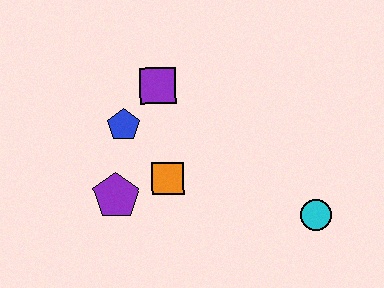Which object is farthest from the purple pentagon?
The cyan circle is farthest from the purple pentagon.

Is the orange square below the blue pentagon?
Yes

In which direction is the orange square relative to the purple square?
The orange square is below the purple square.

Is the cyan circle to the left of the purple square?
No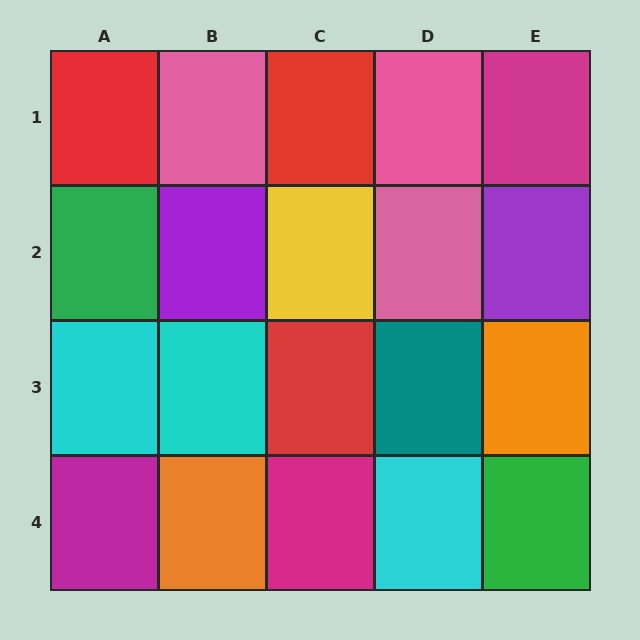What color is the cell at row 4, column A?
Magenta.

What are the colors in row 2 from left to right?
Green, purple, yellow, pink, purple.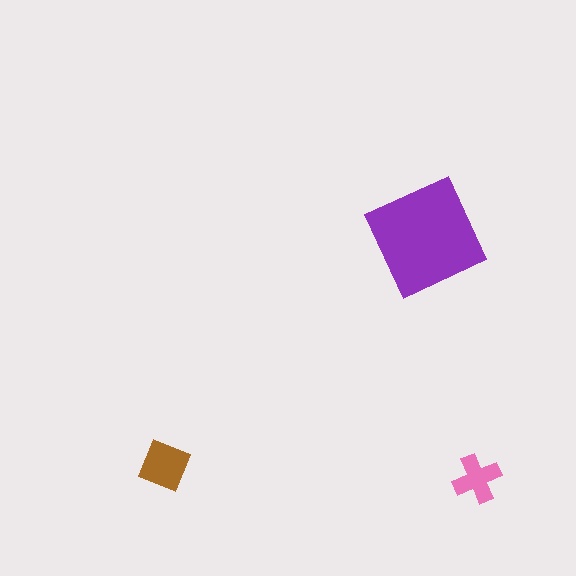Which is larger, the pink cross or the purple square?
The purple square.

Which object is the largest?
The purple square.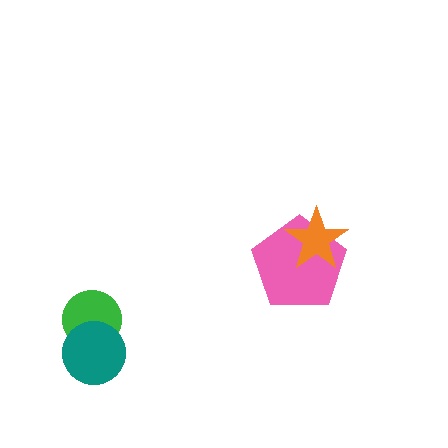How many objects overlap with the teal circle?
1 object overlaps with the teal circle.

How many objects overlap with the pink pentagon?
1 object overlaps with the pink pentagon.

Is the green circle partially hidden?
Yes, it is partially covered by another shape.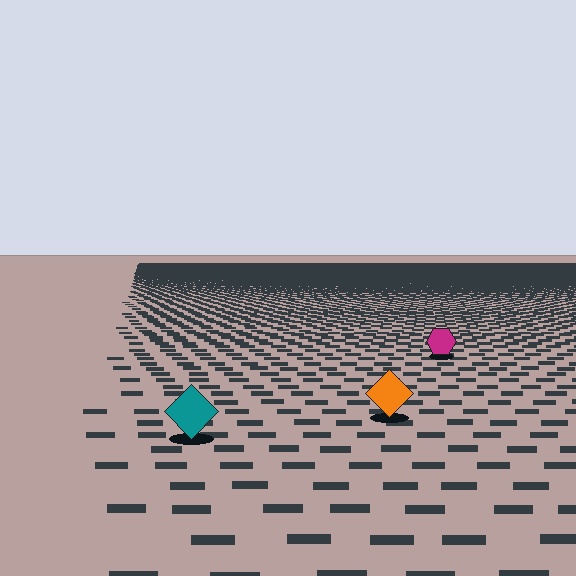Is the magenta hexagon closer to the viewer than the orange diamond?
No. The orange diamond is closer — you can tell from the texture gradient: the ground texture is coarser near it.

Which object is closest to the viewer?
The teal diamond is closest. The texture marks near it are larger and more spread out.